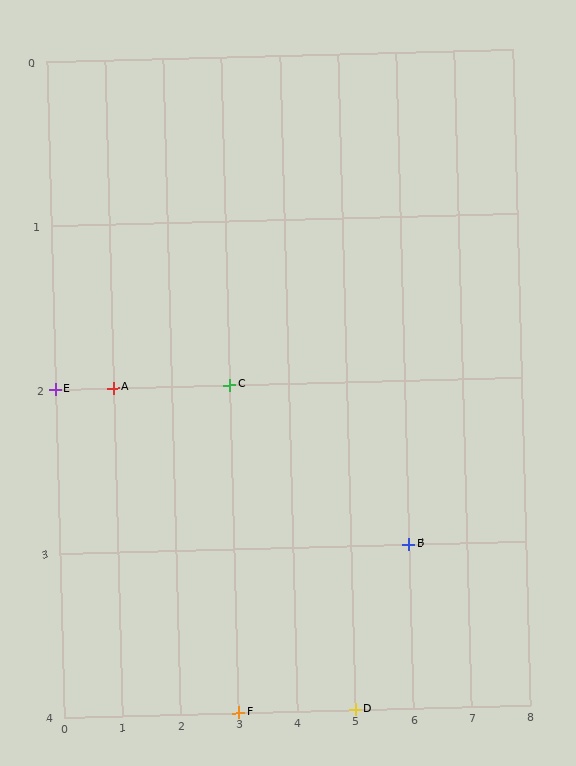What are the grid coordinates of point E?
Point E is at grid coordinates (0, 2).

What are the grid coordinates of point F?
Point F is at grid coordinates (3, 4).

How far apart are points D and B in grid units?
Points D and B are 1 column and 1 row apart (about 1.4 grid units diagonally).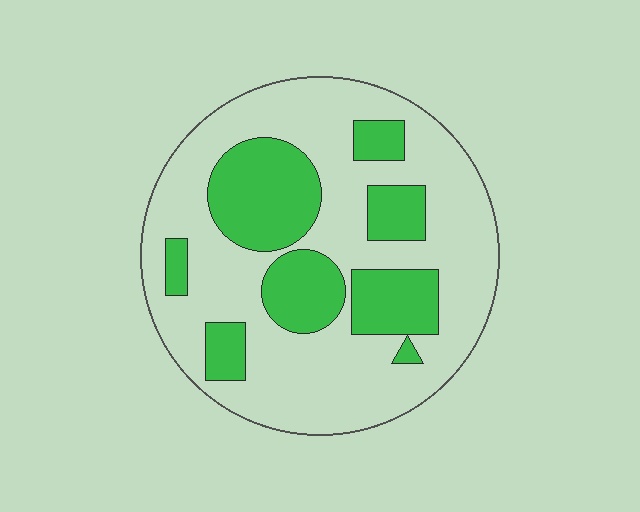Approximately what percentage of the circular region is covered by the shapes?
Approximately 30%.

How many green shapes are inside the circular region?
8.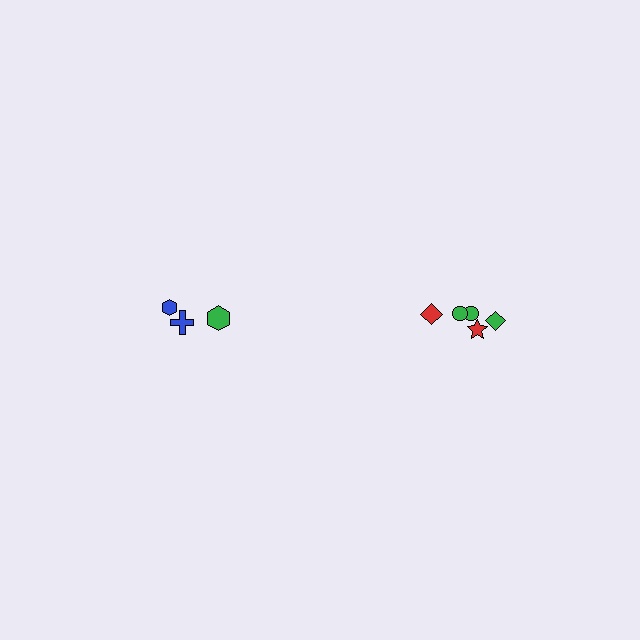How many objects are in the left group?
There are 3 objects.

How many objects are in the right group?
There are 5 objects.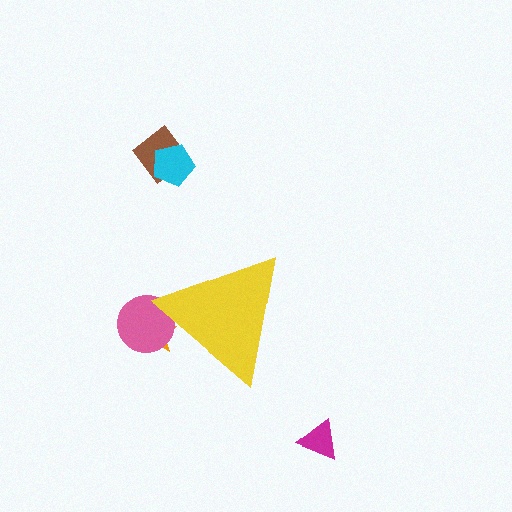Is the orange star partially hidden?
Yes, the orange star is partially hidden behind the yellow triangle.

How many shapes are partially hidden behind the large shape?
2 shapes are partially hidden.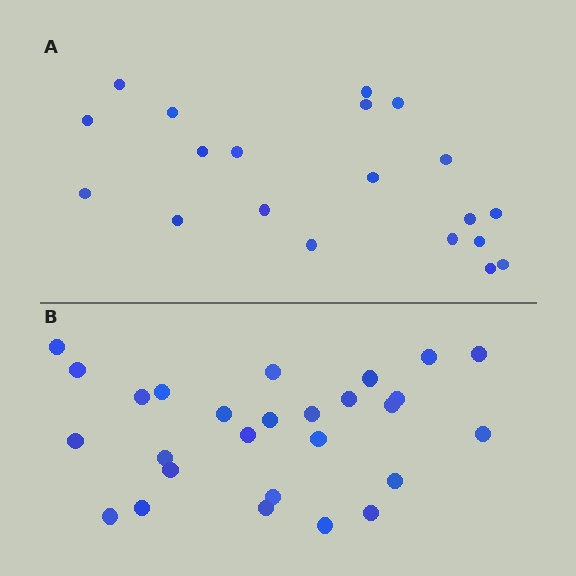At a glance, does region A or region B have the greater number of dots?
Region B (the bottom region) has more dots.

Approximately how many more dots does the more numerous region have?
Region B has roughly 8 or so more dots than region A.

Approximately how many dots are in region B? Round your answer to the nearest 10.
About 30 dots. (The exact count is 27, which rounds to 30.)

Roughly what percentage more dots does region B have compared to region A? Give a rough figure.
About 35% more.